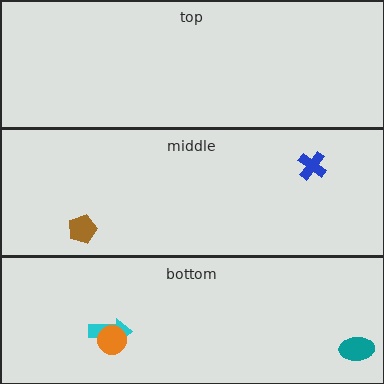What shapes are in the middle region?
The brown pentagon, the blue cross.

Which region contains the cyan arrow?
The bottom region.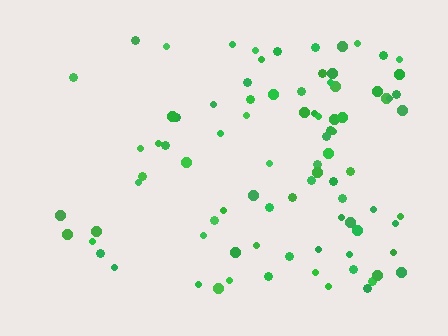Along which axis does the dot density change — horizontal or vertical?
Horizontal.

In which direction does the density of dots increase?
From left to right, with the right side densest.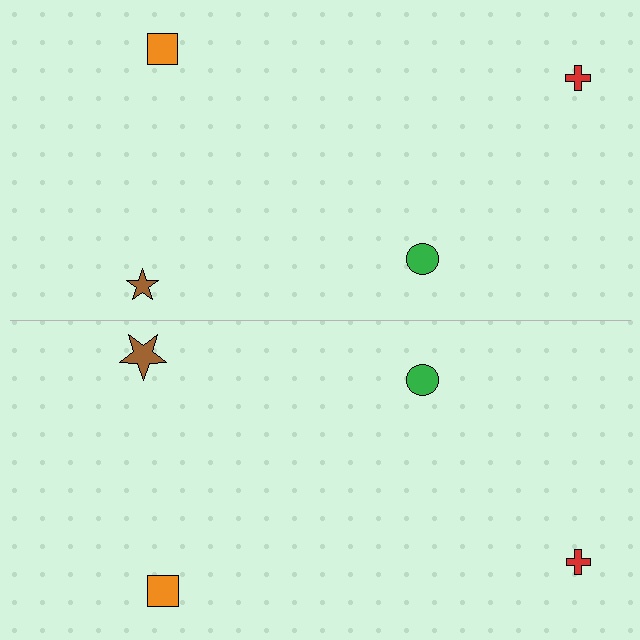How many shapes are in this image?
There are 8 shapes in this image.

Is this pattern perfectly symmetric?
No, the pattern is not perfectly symmetric. The brown star on the bottom side has a different size than its mirror counterpart.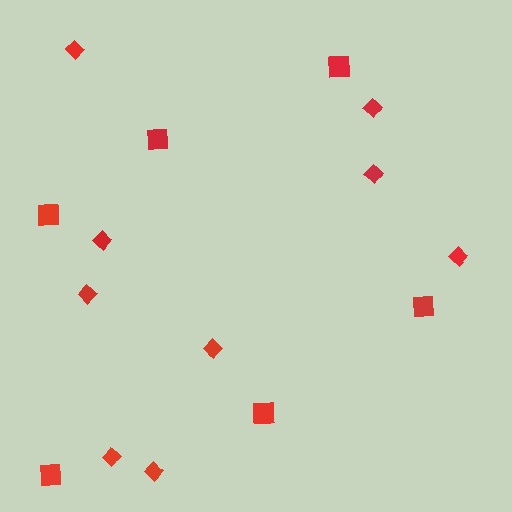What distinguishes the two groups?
There are 2 groups: one group of diamonds (9) and one group of squares (6).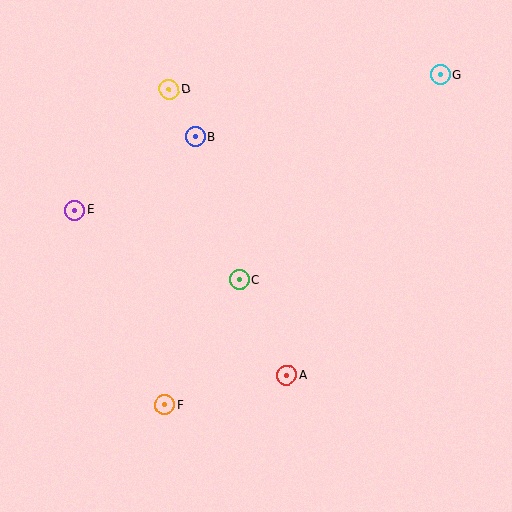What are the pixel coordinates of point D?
Point D is at (169, 90).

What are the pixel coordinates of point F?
Point F is at (165, 405).